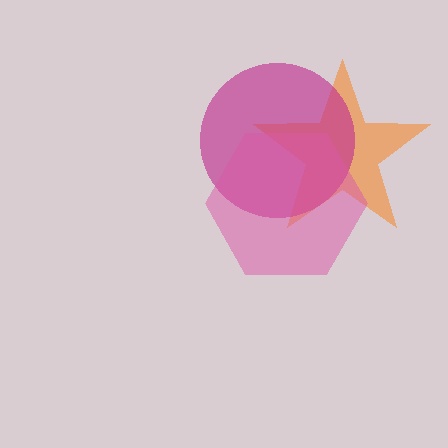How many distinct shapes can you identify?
There are 3 distinct shapes: an orange star, a magenta circle, a pink hexagon.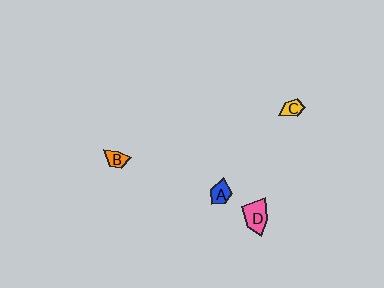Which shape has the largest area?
Shape D (pink).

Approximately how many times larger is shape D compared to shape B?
Approximately 2.0 times.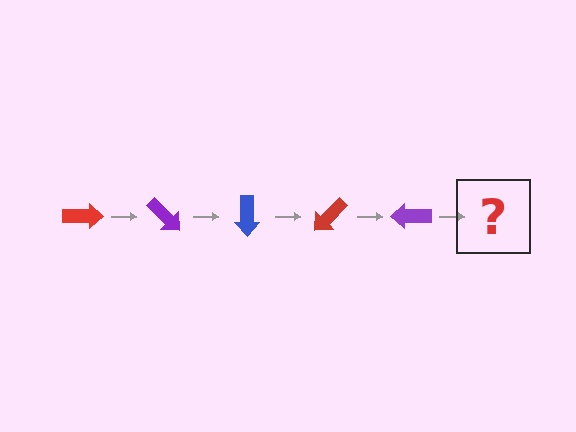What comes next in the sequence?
The next element should be a blue arrow, rotated 225 degrees from the start.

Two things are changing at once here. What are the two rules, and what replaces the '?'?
The two rules are that it rotates 45 degrees each step and the color cycles through red, purple, and blue. The '?' should be a blue arrow, rotated 225 degrees from the start.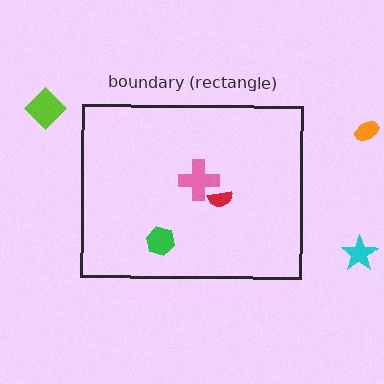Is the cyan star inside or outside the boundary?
Outside.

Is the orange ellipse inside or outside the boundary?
Outside.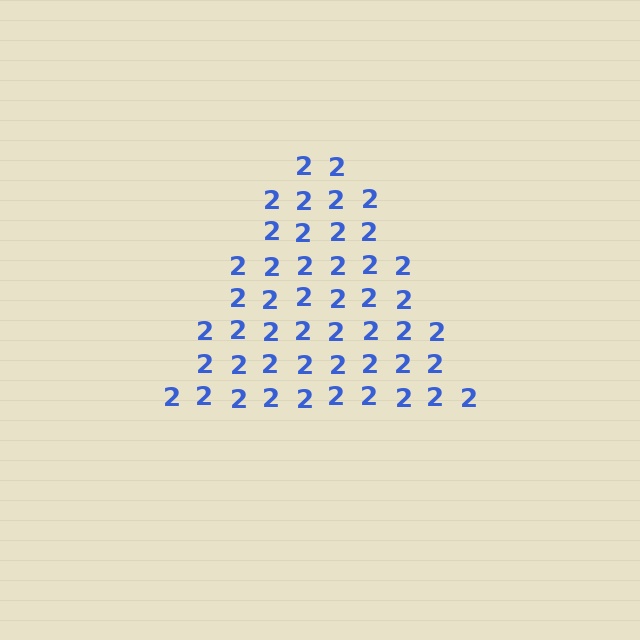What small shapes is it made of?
It is made of small digit 2's.